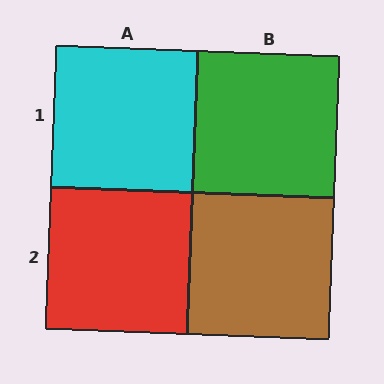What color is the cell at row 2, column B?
Brown.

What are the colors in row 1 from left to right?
Cyan, green.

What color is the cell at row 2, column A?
Red.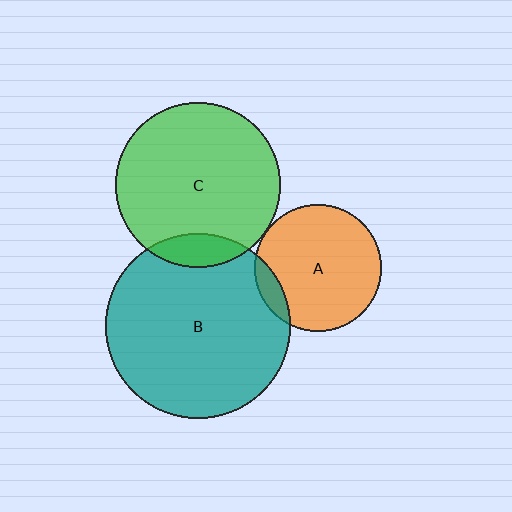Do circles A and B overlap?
Yes.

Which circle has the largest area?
Circle B (teal).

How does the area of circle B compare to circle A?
Approximately 2.1 times.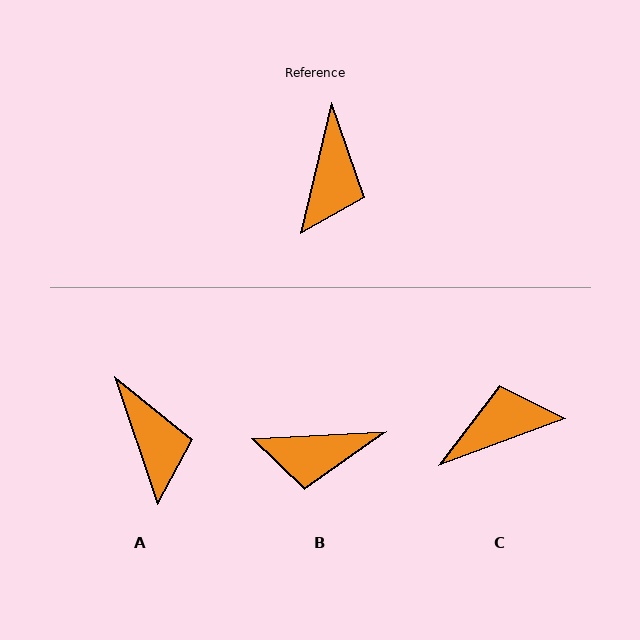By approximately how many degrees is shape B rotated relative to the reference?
Approximately 73 degrees clockwise.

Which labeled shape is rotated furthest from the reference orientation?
C, about 124 degrees away.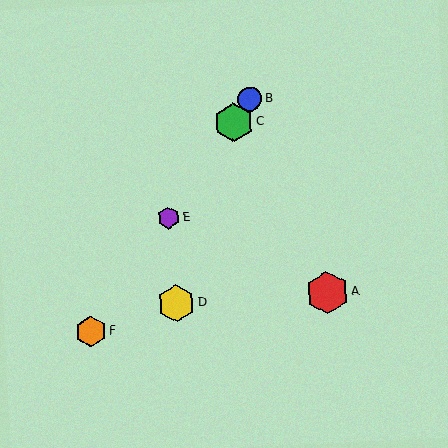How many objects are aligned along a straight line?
4 objects (B, C, E, F) are aligned along a straight line.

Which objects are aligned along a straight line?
Objects B, C, E, F are aligned along a straight line.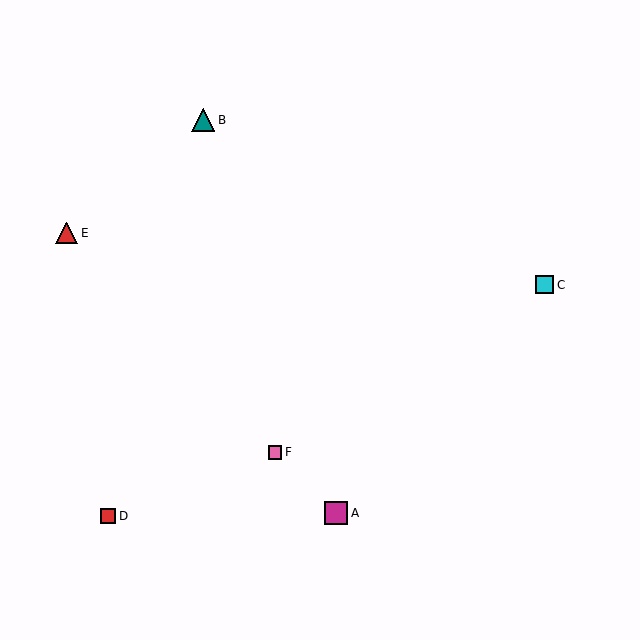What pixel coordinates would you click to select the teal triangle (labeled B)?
Click at (203, 120) to select the teal triangle B.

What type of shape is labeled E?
Shape E is a red triangle.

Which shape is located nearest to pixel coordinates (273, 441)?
The pink square (labeled F) at (275, 452) is nearest to that location.